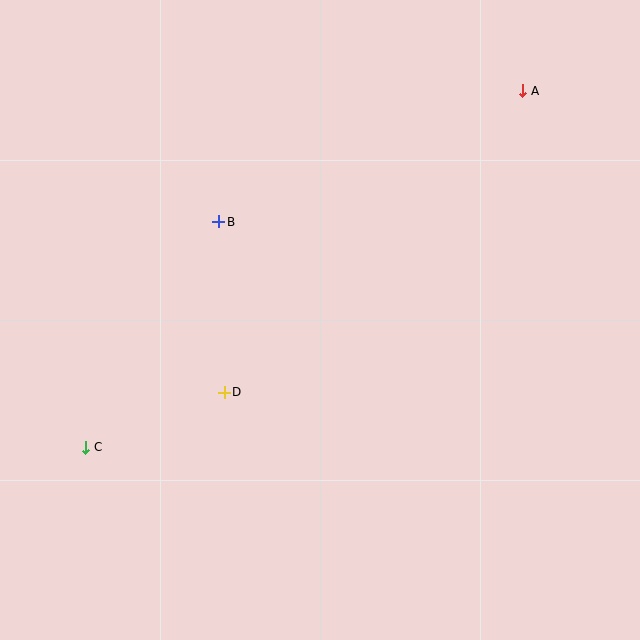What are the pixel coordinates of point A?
Point A is at (523, 91).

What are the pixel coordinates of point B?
Point B is at (219, 222).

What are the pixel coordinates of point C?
Point C is at (86, 447).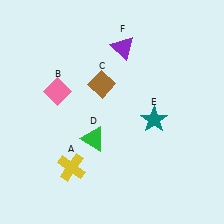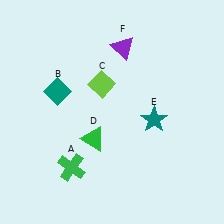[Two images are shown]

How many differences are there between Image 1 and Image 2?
There are 3 differences between the two images.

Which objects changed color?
A changed from yellow to green. B changed from pink to teal. C changed from brown to lime.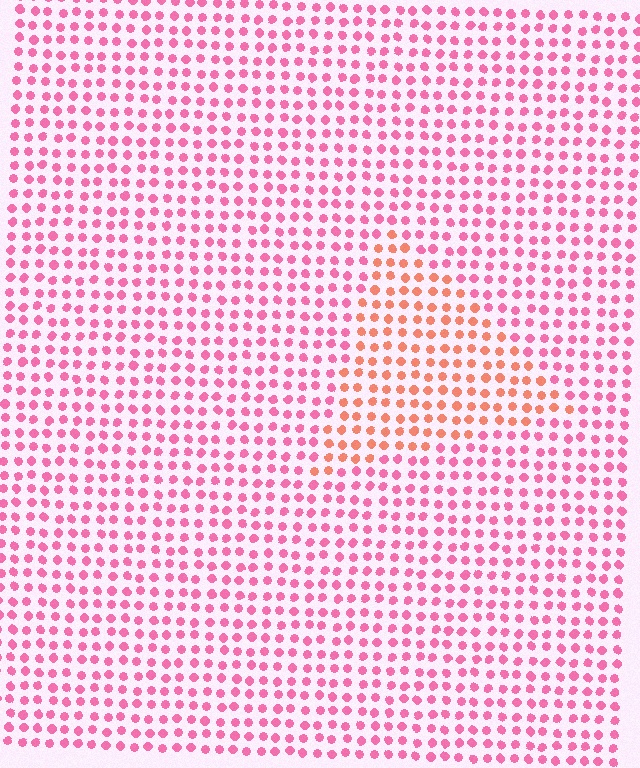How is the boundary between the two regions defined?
The boundary is defined purely by a slight shift in hue (about 38 degrees). Spacing, size, and orientation are identical on both sides.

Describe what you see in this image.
The image is filled with small pink elements in a uniform arrangement. A triangle-shaped region is visible where the elements are tinted to a slightly different hue, forming a subtle color boundary.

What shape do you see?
I see a triangle.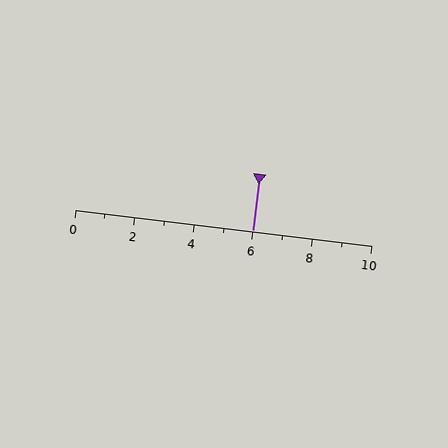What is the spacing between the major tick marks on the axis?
The major ticks are spaced 2 apart.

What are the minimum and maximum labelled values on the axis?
The axis runs from 0 to 10.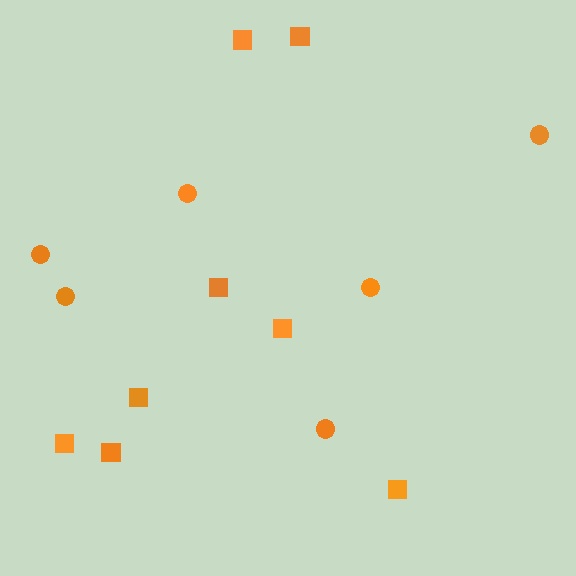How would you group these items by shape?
There are 2 groups: one group of circles (6) and one group of squares (8).